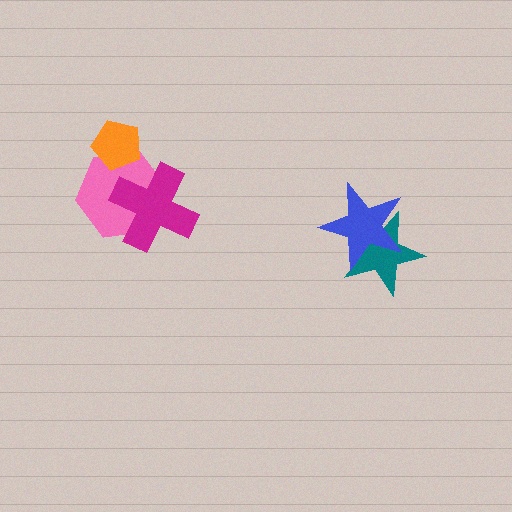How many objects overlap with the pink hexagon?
2 objects overlap with the pink hexagon.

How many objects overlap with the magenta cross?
1 object overlaps with the magenta cross.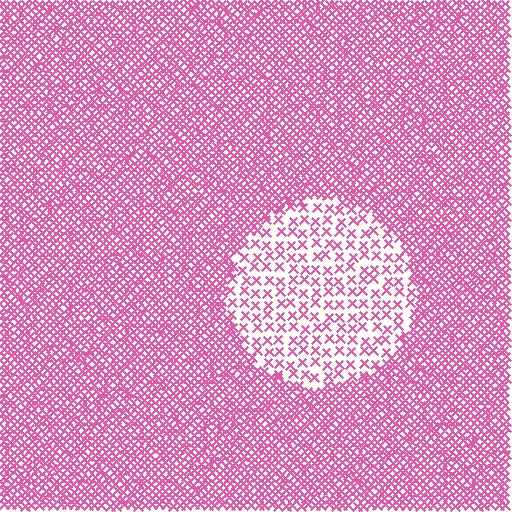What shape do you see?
I see a circle.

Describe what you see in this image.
The image contains small pink elements arranged at two different densities. A circle-shaped region is visible where the elements are less densely packed than the surrounding area.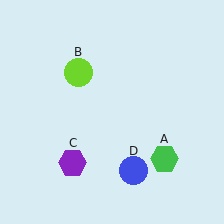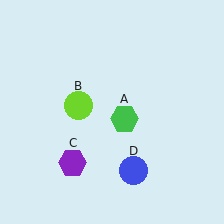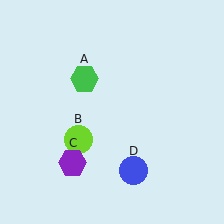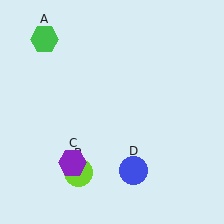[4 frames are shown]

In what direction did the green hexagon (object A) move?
The green hexagon (object A) moved up and to the left.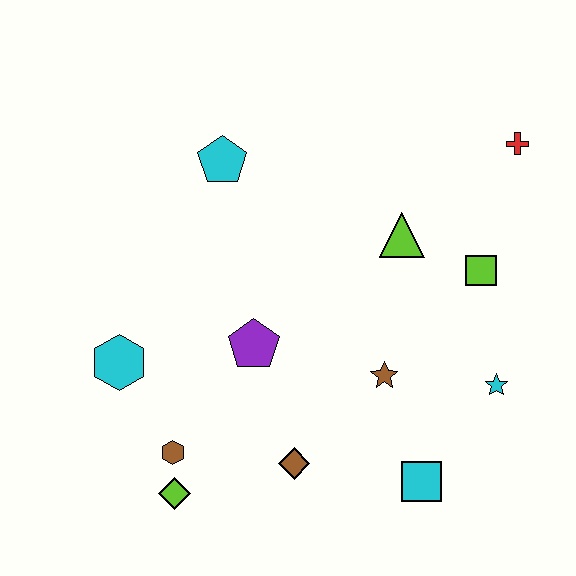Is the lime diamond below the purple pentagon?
Yes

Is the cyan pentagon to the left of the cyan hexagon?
No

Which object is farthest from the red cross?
The lime diamond is farthest from the red cross.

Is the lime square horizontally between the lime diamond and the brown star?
No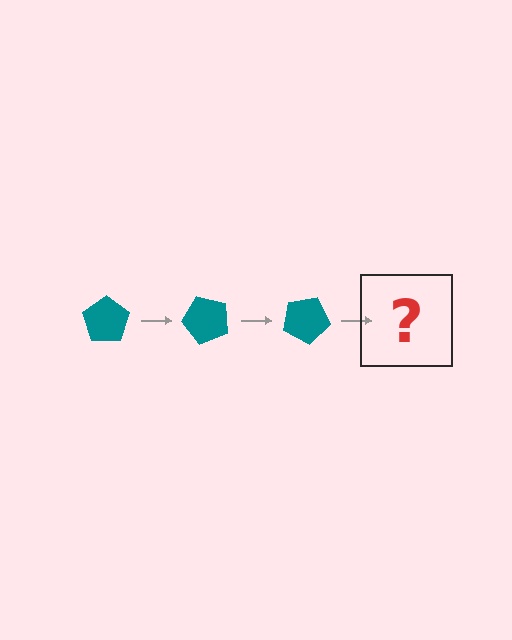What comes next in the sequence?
The next element should be a teal pentagon rotated 150 degrees.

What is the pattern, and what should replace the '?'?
The pattern is that the pentagon rotates 50 degrees each step. The '?' should be a teal pentagon rotated 150 degrees.